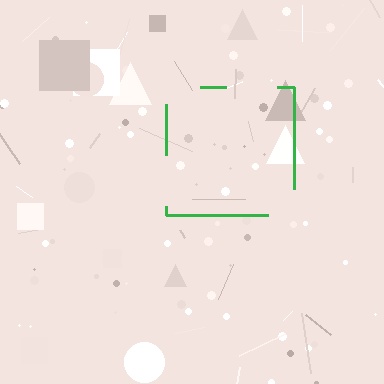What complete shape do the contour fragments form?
The contour fragments form a square.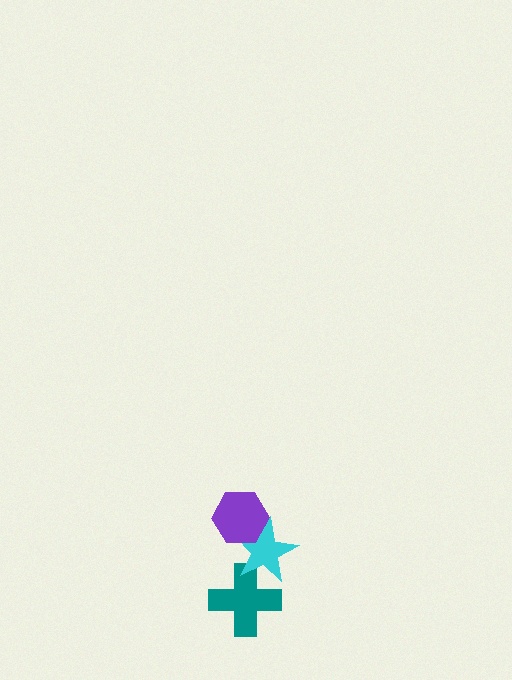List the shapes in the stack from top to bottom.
From top to bottom: the purple hexagon, the cyan star, the teal cross.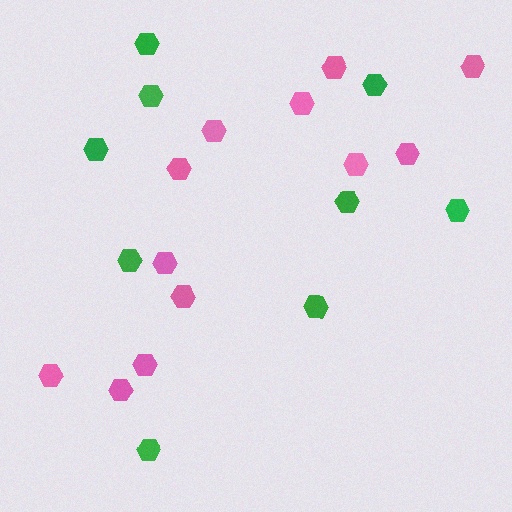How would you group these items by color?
There are 2 groups: one group of pink hexagons (12) and one group of green hexagons (9).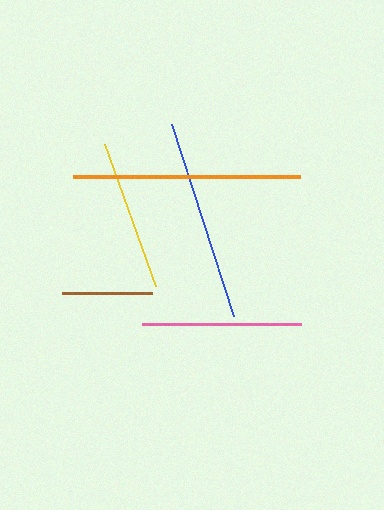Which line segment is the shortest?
The brown line is the shortest at approximately 90 pixels.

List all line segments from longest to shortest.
From longest to shortest: orange, blue, pink, yellow, brown.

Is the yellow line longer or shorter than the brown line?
The yellow line is longer than the brown line.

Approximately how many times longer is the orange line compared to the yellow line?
The orange line is approximately 1.5 times the length of the yellow line.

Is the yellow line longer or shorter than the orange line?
The orange line is longer than the yellow line.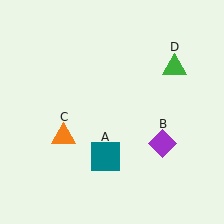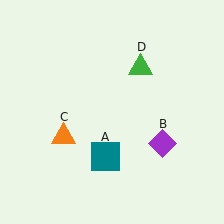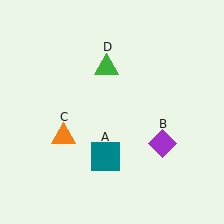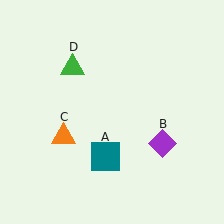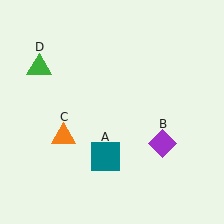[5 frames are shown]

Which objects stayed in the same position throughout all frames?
Teal square (object A) and purple diamond (object B) and orange triangle (object C) remained stationary.